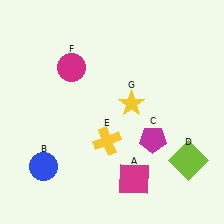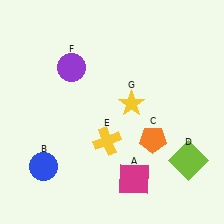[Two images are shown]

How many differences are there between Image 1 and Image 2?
There are 2 differences between the two images.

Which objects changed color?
C changed from magenta to orange. F changed from magenta to purple.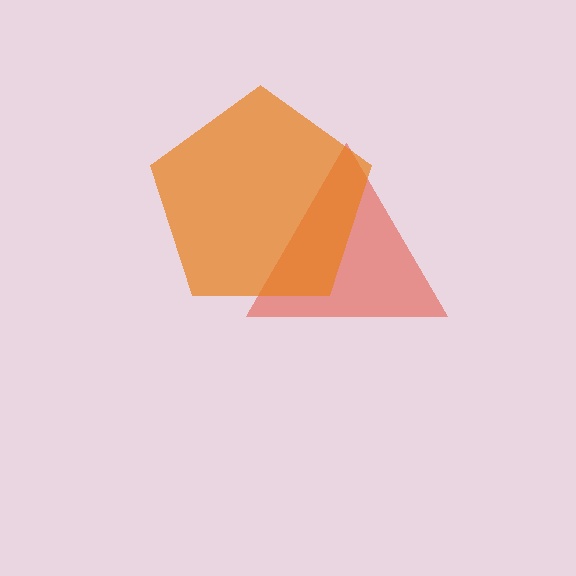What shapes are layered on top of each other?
The layered shapes are: a red triangle, an orange pentagon.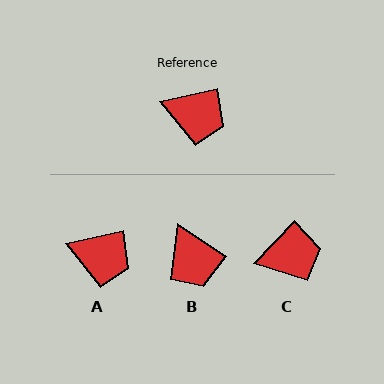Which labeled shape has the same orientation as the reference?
A.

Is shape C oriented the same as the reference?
No, it is off by about 34 degrees.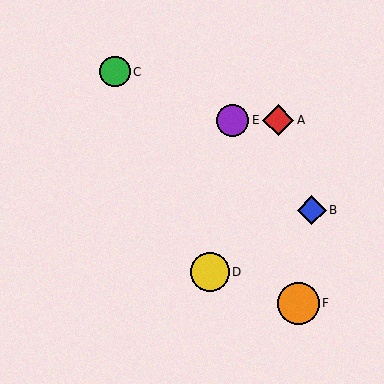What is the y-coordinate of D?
Object D is at y≈272.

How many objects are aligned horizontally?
2 objects (A, E) are aligned horizontally.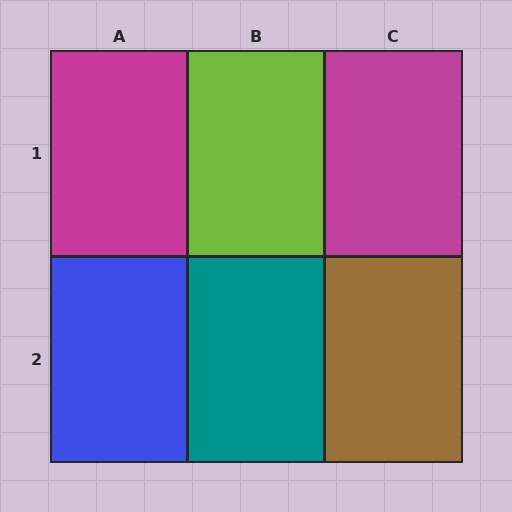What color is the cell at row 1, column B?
Lime.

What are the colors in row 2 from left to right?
Blue, teal, brown.